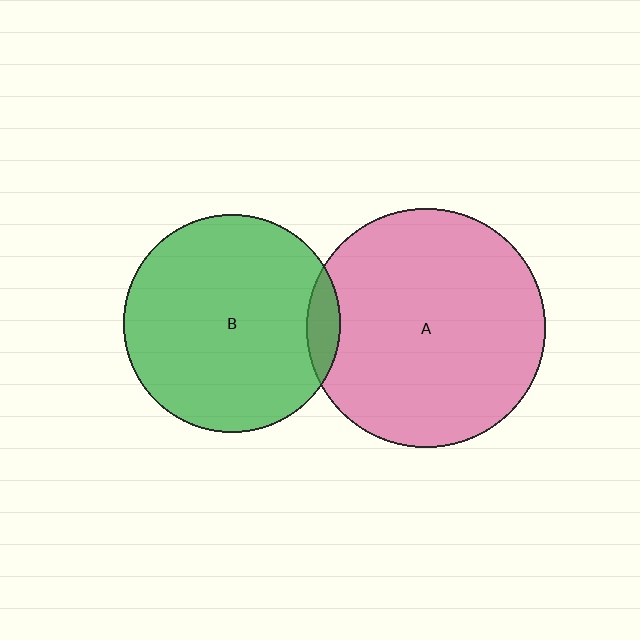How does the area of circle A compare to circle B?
Approximately 1.2 times.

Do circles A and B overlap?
Yes.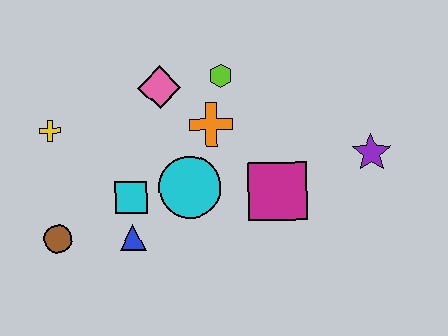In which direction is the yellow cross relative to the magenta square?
The yellow cross is to the left of the magenta square.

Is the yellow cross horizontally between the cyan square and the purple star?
No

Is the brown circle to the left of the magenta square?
Yes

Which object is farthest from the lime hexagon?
The brown circle is farthest from the lime hexagon.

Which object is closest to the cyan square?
The blue triangle is closest to the cyan square.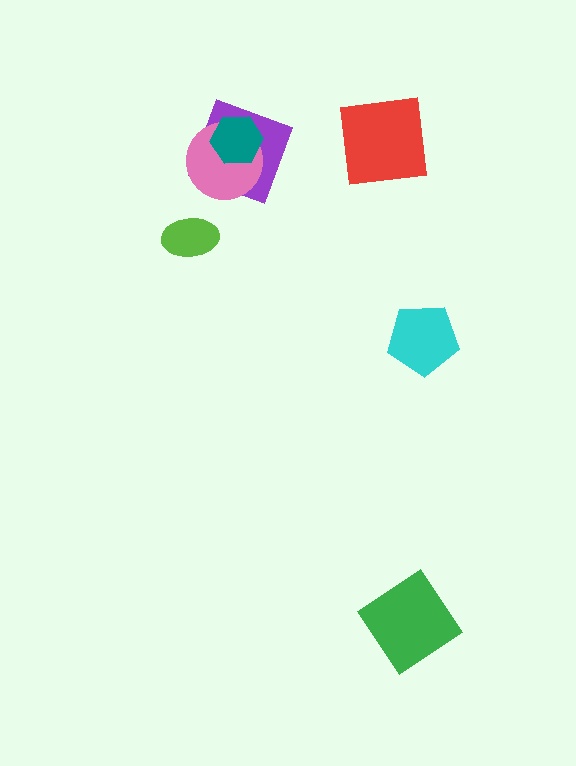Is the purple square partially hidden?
Yes, it is partially covered by another shape.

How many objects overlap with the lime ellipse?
0 objects overlap with the lime ellipse.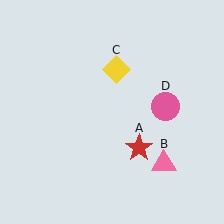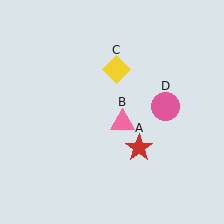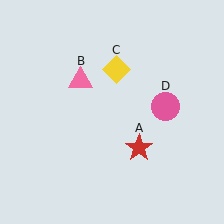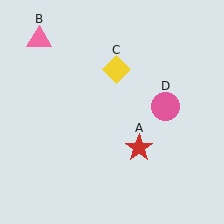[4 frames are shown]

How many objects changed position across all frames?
1 object changed position: pink triangle (object B).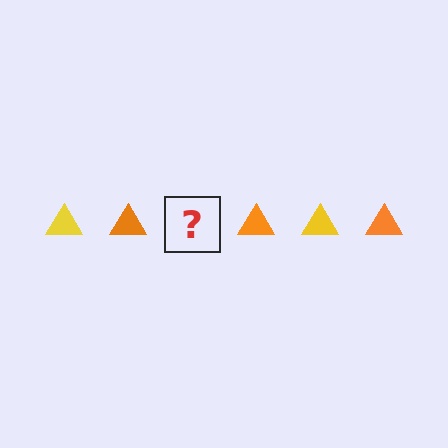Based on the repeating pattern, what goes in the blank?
The blank should be a yellow triangle.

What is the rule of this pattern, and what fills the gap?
The rule is that the pattern cycles through yellow, orange triangles. The gap should be filled with a yellow triangle.